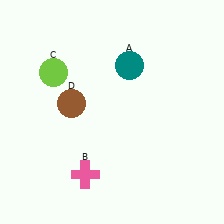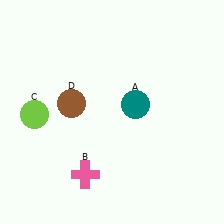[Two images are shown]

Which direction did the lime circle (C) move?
The lime circle (C) moved down.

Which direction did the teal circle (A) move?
The teal circle (A) moved down.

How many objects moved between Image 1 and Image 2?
2 objects moved between the two images.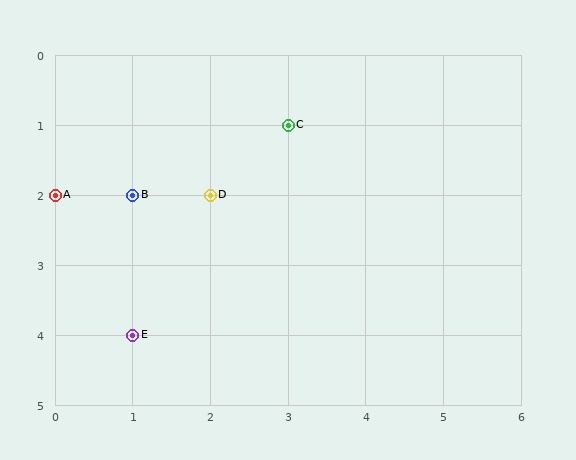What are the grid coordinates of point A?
Point A is at grid coordinates (0, 2).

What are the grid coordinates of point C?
Point C is at grid coordinates (3, 1).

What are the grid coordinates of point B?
Point B is at grid coordinates (1, 2).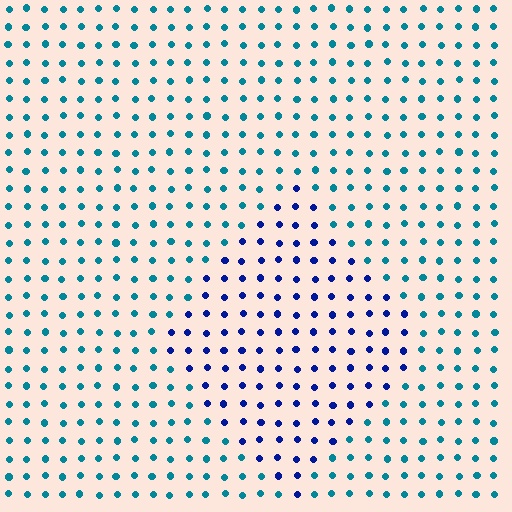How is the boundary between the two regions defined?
The boundary is defined purely by a slight shift in hue (about 45 degrees). Spacing, size, and orientation are identical on both sides.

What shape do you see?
I see a diamond.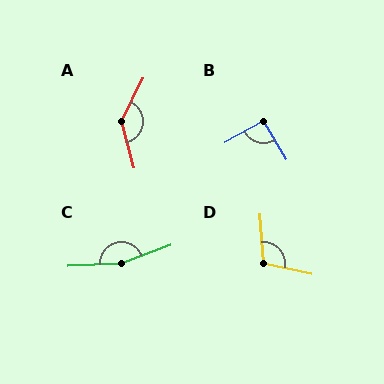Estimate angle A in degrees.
Approximately 139 degrees.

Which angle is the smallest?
B, at approximately 92 degrees.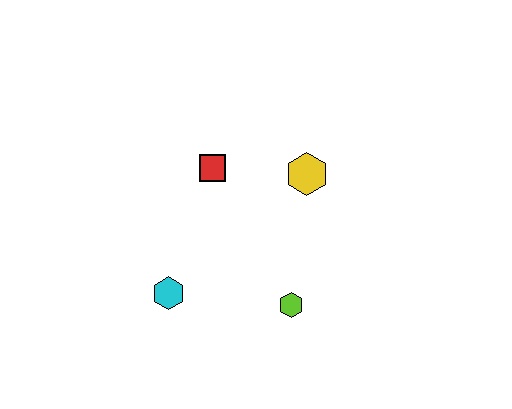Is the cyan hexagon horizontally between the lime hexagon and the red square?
No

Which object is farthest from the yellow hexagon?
The cyan hexagon is farthest from the yellow hexagon.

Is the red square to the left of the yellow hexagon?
Yes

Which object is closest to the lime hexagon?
The cyan hexagon is closest to the lime hexagon.